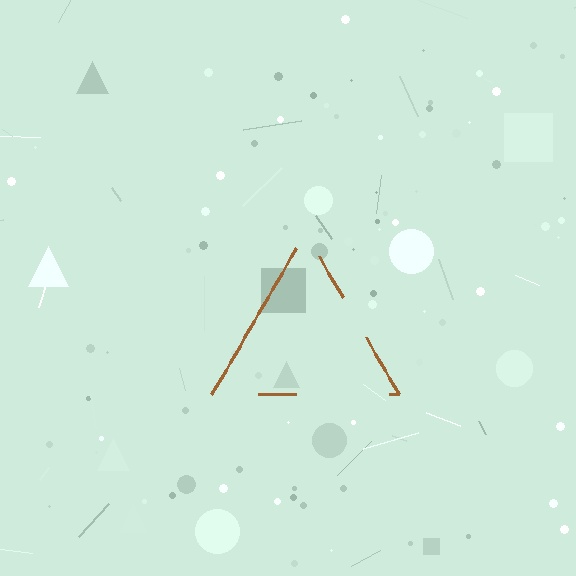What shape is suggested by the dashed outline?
The dashed outline suggests a triangle.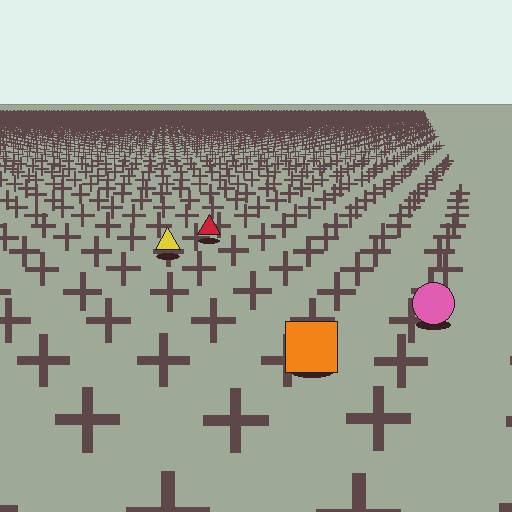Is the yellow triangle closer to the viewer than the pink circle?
No. The pink circle is closer — you can tell from the texture gradient: the ground texture is coarser near it.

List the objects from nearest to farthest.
From nearest to farthest: the orange square, the pink circle, the yellow triangle, the red triangle.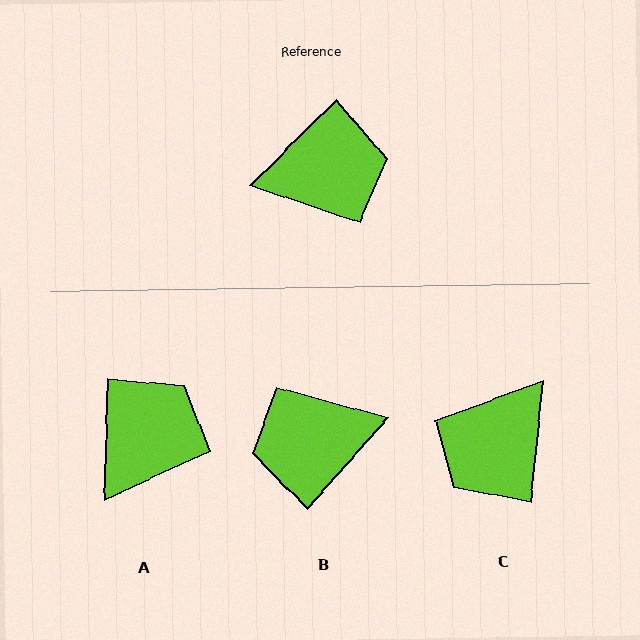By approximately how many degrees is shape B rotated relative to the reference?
Approximately 177 degrees clockwise.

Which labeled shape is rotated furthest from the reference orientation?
B, about 177 degrees away.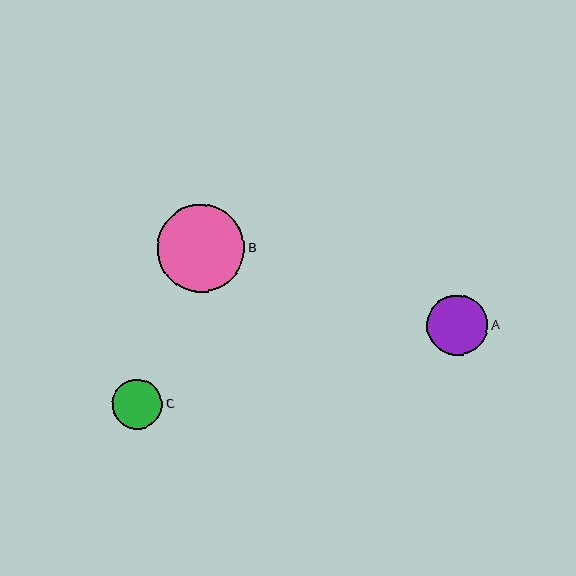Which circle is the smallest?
Circle C is the smallest with a size of approximately 50 pixels.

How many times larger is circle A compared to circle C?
Circle A is approximately 1.2 times the size of circle C.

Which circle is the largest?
Circle B is the largest with a size of approximately 87 pixels.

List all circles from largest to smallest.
From largest to smallest: B, A, C.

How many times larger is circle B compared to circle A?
Circle B is approximately 1.4 times the size of circle A.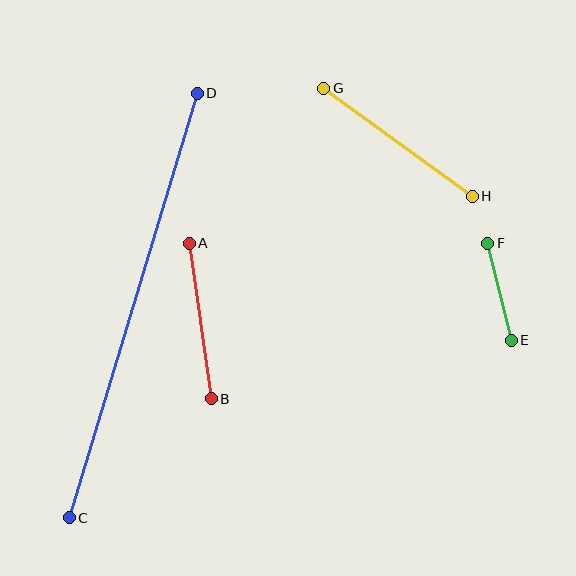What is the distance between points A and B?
The distance is approximately 157 pixels.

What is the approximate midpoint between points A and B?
The midpoint is at approximately (200, 321) pixels.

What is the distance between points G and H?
The distance is approximately 184 pixels.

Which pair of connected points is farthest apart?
Points C and D are farthest apart.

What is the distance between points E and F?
The distance is approximately 100 pixels.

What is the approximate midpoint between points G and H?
The midpoint is at approximately (398, 142) pixels.